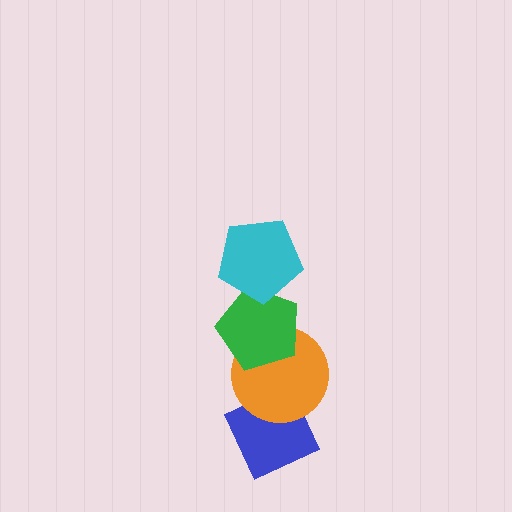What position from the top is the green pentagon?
The green pentagon is 2nd from the top.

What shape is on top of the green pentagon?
The cyan pentagon is on top of the green pentagon.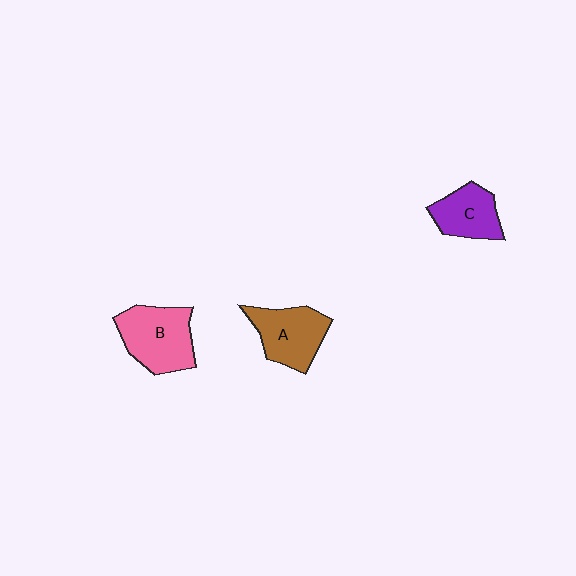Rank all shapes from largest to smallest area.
From largest to smallest: B (pink), A (brown), C (purple).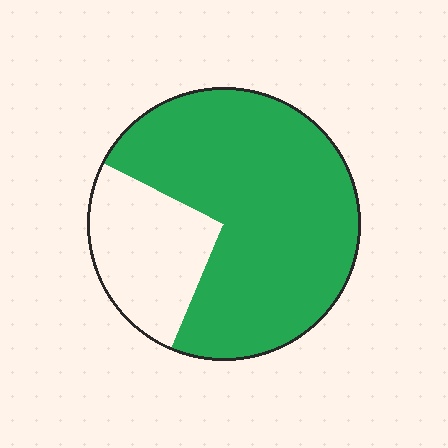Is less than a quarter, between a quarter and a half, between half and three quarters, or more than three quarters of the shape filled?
Between half and three quarters.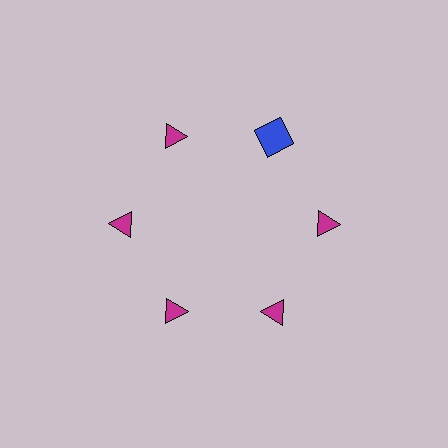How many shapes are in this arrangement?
There are 6 shapes arranged in a ring pattern.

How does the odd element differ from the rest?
It differs in both color (blue instead of magenta) and shape (square instead of triangle).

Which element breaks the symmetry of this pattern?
The blue square at roughly the 1 o'clock position breaks the symmetry. All other shapes are magenta triangles.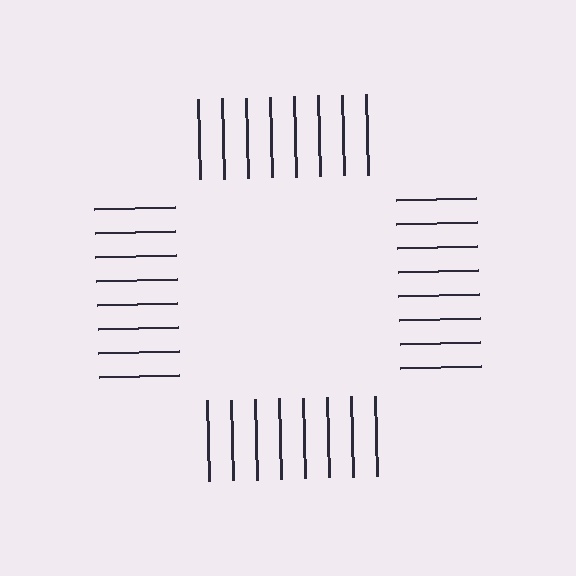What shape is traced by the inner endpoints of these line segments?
An illusory square — the line segments terminate on its edges but no continuous stroke is drawn.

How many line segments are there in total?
32 — 8 along each of the 4 edges.